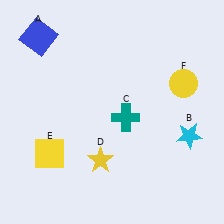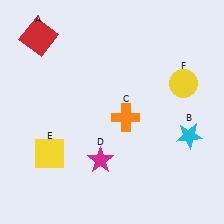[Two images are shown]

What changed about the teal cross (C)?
In Image 1, C is teal. In Image 2, it changed to orange.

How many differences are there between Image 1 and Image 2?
There are 3 differences between the two images.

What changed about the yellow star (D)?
In Image 1, D is yellow. In Image 2, it changed to magenta.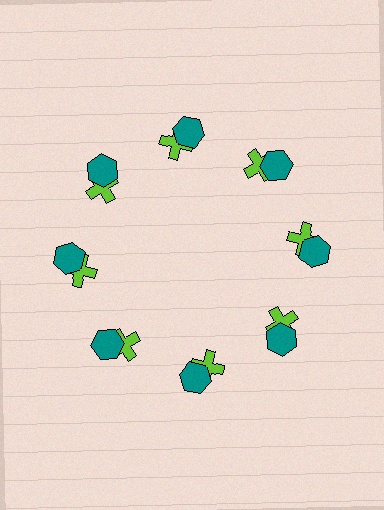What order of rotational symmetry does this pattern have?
This pattern has 8-fold rotational symmetry.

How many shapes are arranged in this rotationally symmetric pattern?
There are 16 shapes, arranged in 8 groups of 2.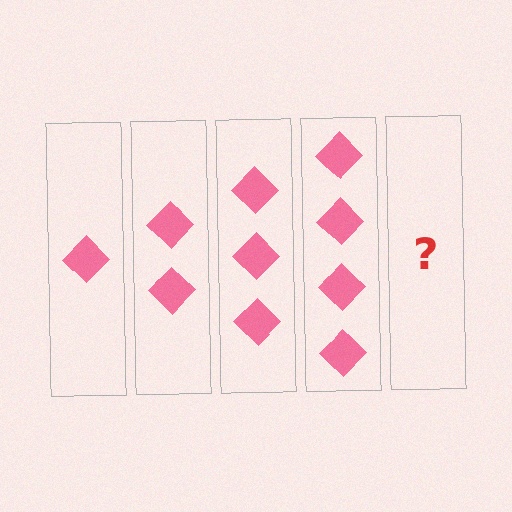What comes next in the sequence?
The next element should be 5 diamonds.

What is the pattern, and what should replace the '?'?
The pattern is that each step adds one more diamond. The '?' should be 5 diamonds.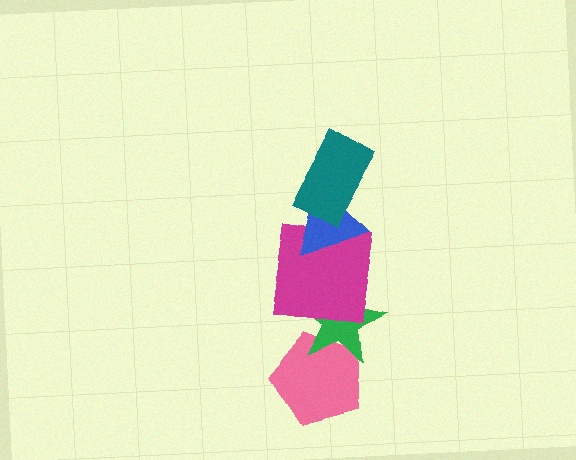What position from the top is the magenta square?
The magenta square is 3rd from the top.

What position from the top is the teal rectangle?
The teal rectangle is 1st from the top.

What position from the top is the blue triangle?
The blue triangle is 2nd from the top.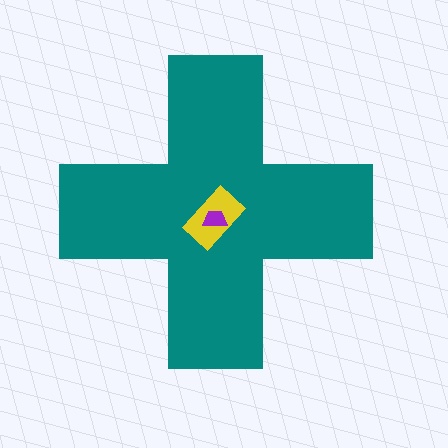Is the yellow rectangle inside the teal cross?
Yes.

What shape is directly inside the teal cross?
The yellow rectangle.